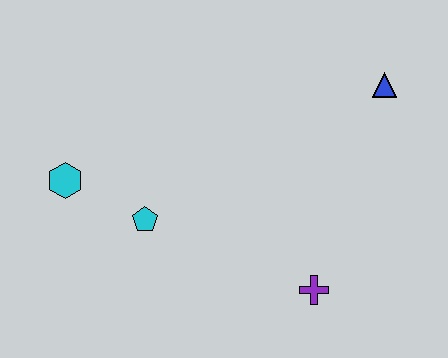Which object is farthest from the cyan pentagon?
The blue triangle is farthest from the cyan pentagon.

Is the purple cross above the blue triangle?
No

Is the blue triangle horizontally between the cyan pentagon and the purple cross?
No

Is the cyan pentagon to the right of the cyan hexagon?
Yes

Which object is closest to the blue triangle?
The purple cross is closest to the blue triangle.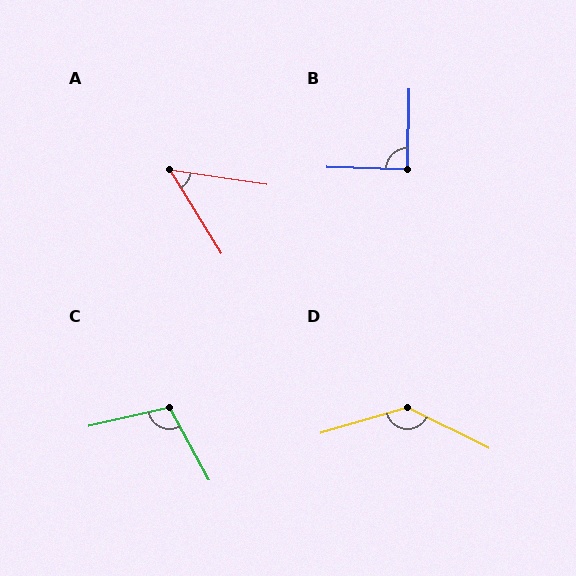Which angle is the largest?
D, at approximately 137 degrees.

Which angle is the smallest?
A, at approximately 50 degrees.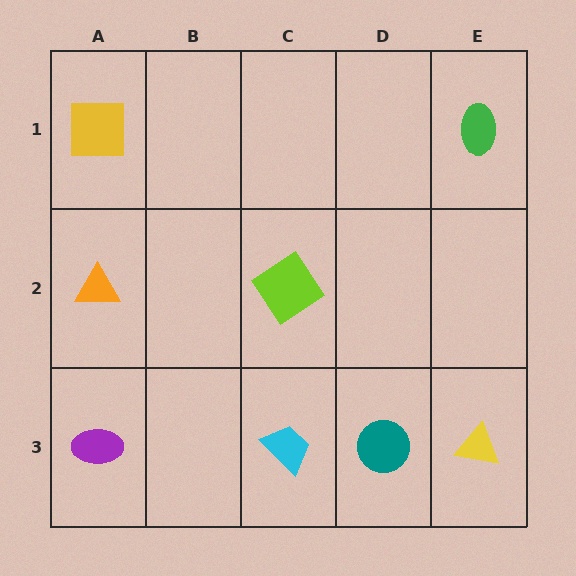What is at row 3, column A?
A purple ellipse.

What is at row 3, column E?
A yellow triangle.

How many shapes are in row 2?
2 shapes.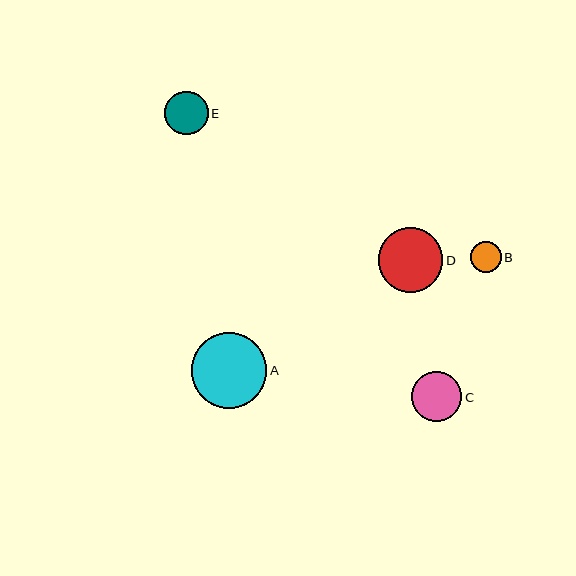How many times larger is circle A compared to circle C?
Circle A is approximately 1.5 times the size of circle C.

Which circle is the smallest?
Circle B is the smallest with a size of approximately 31 pixels.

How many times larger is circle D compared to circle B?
Circle D is approximately 2.1 times the size of circle B.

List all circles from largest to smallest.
From largest to smallest: A, D, C, E, B.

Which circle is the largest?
Circle A is the largest with a size of approximately 76 pixels.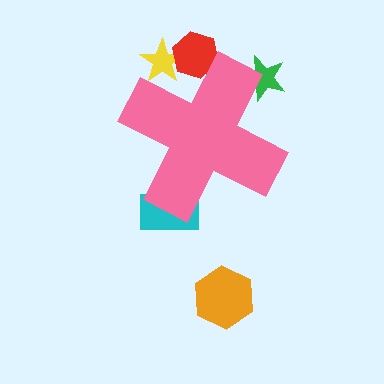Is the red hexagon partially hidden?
Yes, the red hexagon is partially hidden behind the pink cross.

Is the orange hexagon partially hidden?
No, the orange hexagon is fully visible.